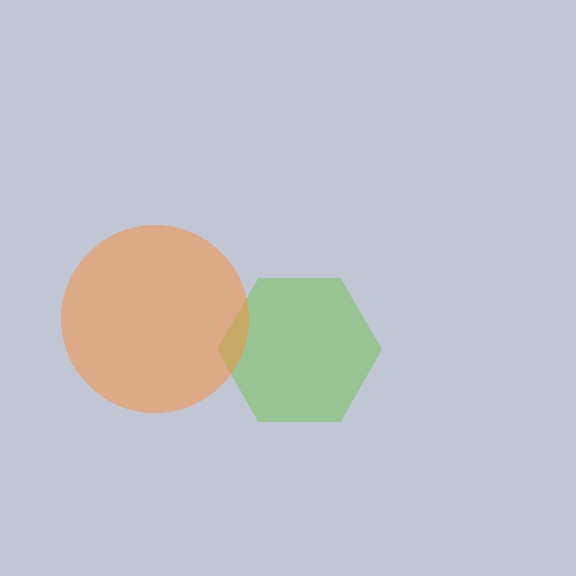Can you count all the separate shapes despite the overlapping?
Yes, there are 2 separate shapes.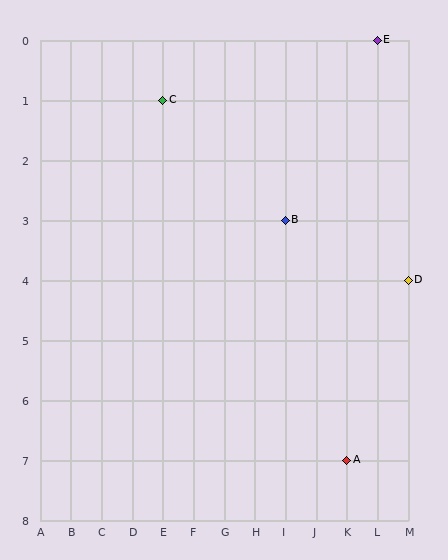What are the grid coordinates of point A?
Point A is at grid coordinates (K, 7).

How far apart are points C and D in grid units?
Points C and D are 8 columns and 3 rows apart (about 8.5 grid units diagonally).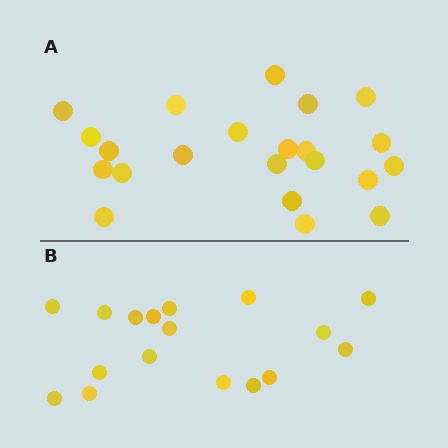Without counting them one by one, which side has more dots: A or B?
Region A (the top region) has more dots.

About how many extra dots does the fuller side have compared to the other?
Region A has about 5 more dots than region B.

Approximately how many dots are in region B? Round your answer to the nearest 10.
About 20 dots. (The exact count is 17, which rounds to 20.)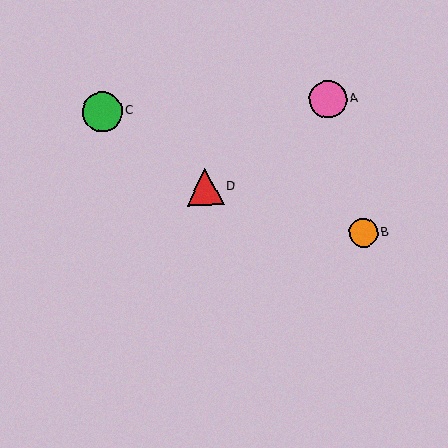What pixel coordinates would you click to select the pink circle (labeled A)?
Click at (328, 99) to select the pink circle A.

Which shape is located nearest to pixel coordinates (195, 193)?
The red triangle (labeled D) at (205, 187) is nearest to that location.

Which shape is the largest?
The green circle (labeled C) is the largest.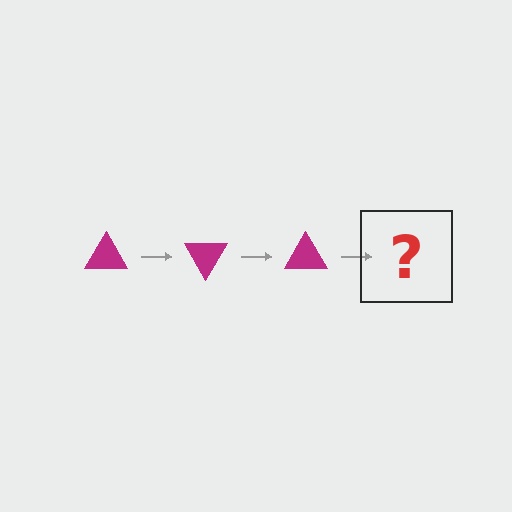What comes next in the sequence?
The next element should be a magenta triangle rotated 180 degrees.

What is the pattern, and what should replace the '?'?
The pattern is that the triangle rotates 60 degrees each step. The '?' should be a magenta triangle rotated 180 degrees.